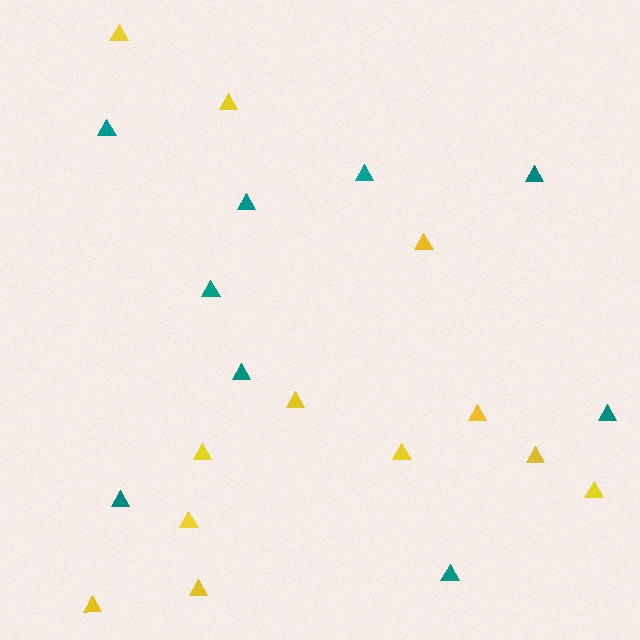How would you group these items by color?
There are 2 groups: one group of yellow triangles (12) and one group of teal triangles (9).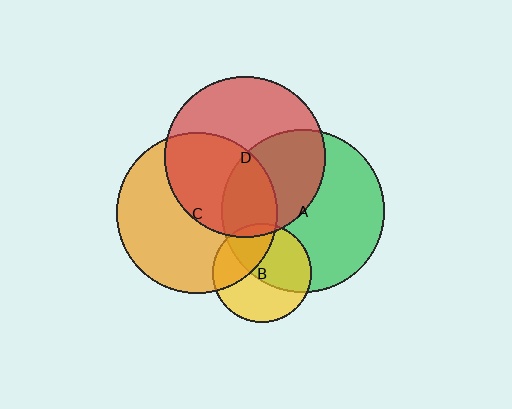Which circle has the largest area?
Circle A (green).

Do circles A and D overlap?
Yes.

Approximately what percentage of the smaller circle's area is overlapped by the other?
Approximately 40%.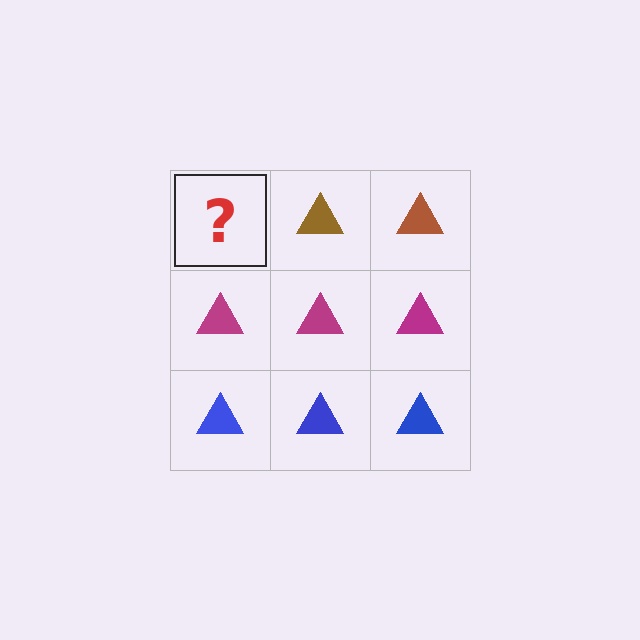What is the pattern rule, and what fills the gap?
The rule is that each row has a consistent color. The gap should be filled with a brown triangle.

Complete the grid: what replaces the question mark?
The question mark should be replaced with a brown triangle.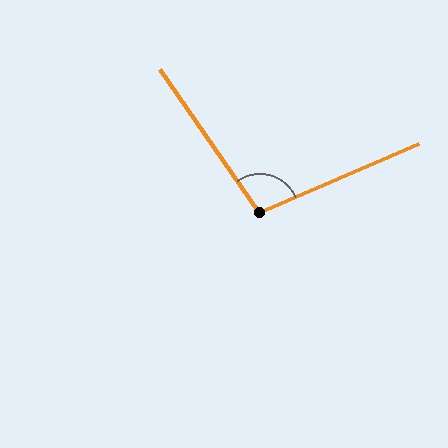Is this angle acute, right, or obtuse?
It is obtuse.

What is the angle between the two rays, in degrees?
Approximately 101 degrees.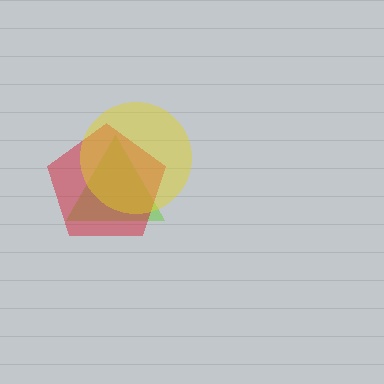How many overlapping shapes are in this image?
There are 3 overlapping shapes in the image.